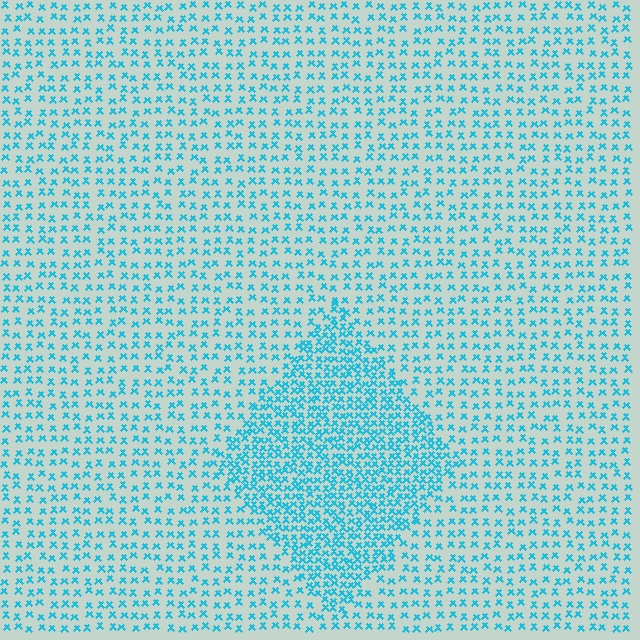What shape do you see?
I see a diamond.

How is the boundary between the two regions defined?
The boundary is defined by a change in element density (approximately 2.1x ratio). All elements are the same color, size, and shape.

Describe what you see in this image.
The image contains small cyan elements arranged at two different densities. A diamond-shaped region is visible where the elements are more densely packed than the surrounding area.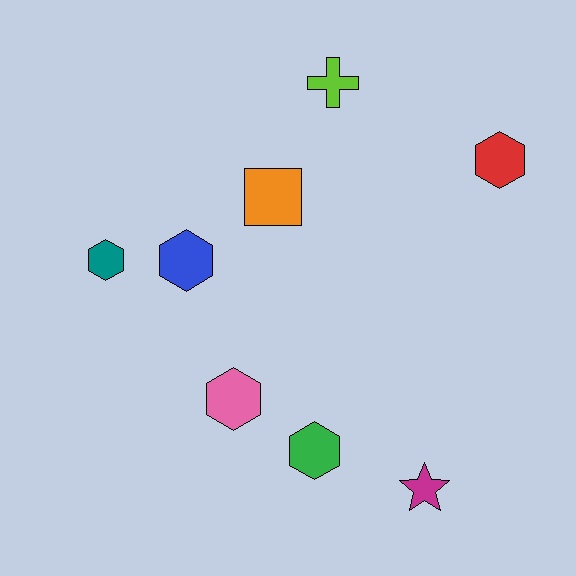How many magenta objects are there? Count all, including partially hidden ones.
There is 1 magenta object.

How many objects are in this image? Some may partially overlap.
There are 8 objects.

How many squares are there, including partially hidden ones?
There is 1 square.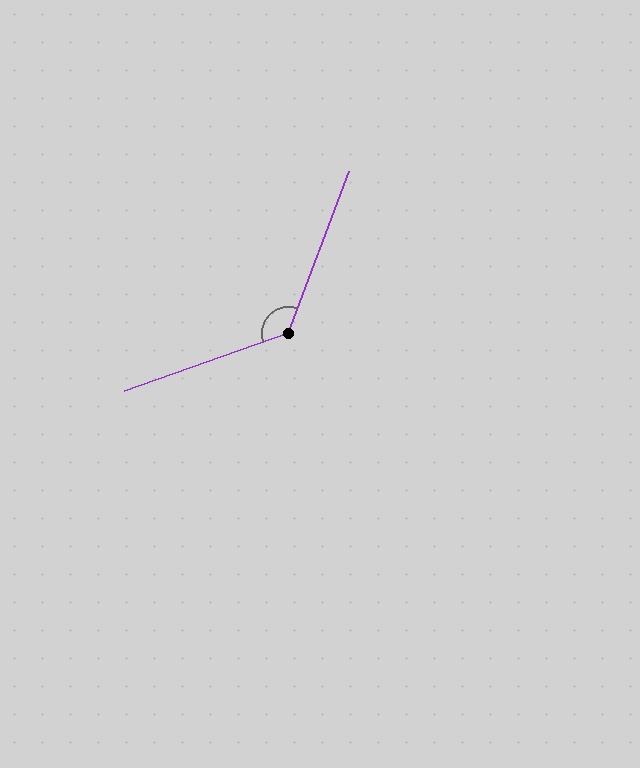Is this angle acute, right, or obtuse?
It is obtuse.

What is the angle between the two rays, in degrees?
Approximately 130 degrees.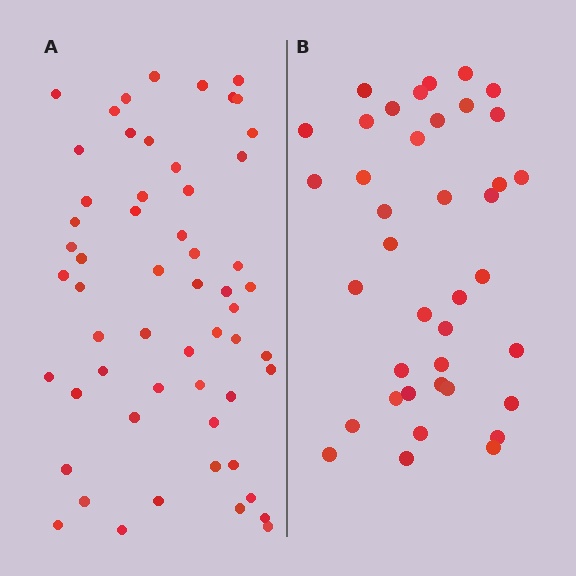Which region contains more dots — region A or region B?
Region A (the left region) has more dots.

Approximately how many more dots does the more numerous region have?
Region A has approximately 20 more dots than region B.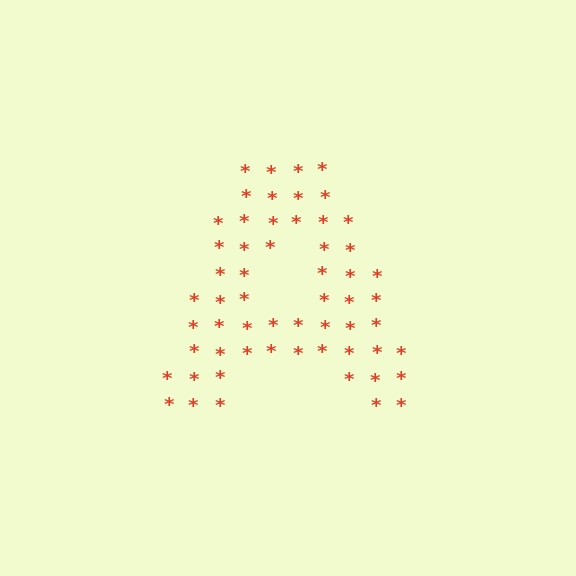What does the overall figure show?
The overall figure shows the letter A.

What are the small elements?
The small elements are asterisks.